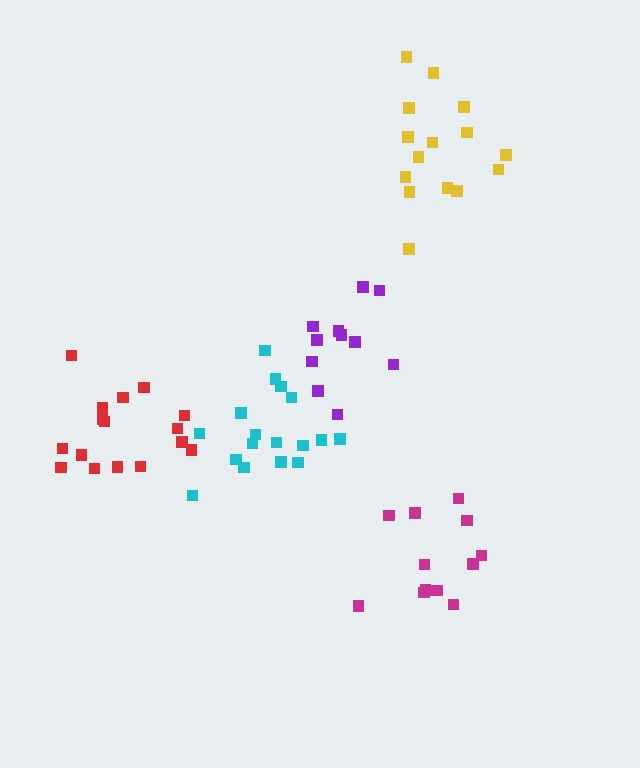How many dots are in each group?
Group 1: 16 dots, Group 2: 12 dots, Group 3: 15 dots, Group 4: 12 dots, Group 5: 17 dots (72 total).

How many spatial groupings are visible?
There are 5 spatial groupings.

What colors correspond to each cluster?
The clusters are colored: red, purple, yellow, magenta, cyan.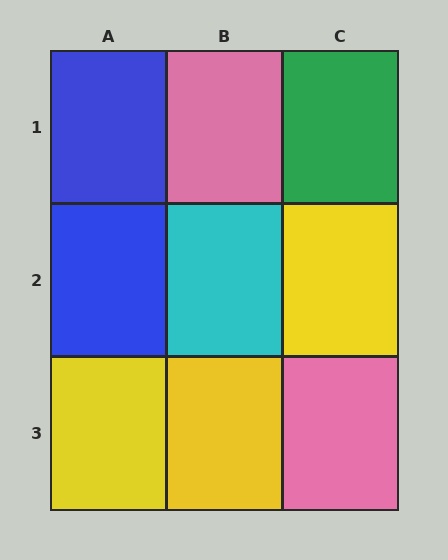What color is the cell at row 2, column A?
Blue.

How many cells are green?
1 cell is green.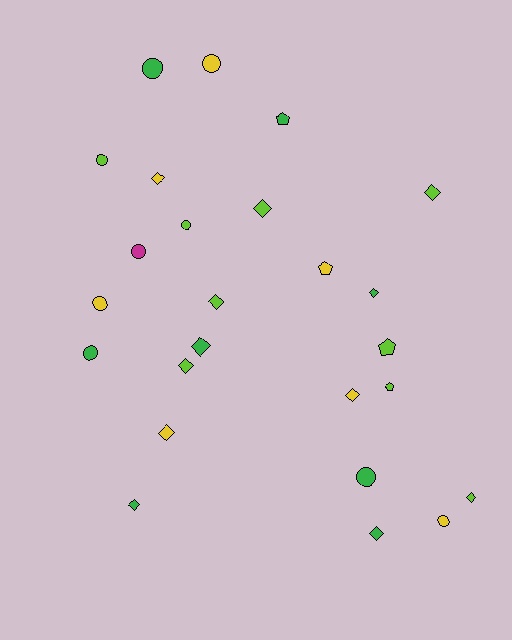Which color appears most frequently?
Lime, with 9 objects.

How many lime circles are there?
There are 2 lime circles.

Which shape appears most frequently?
Diamond, with 12 objects.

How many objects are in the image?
There are 25 objects.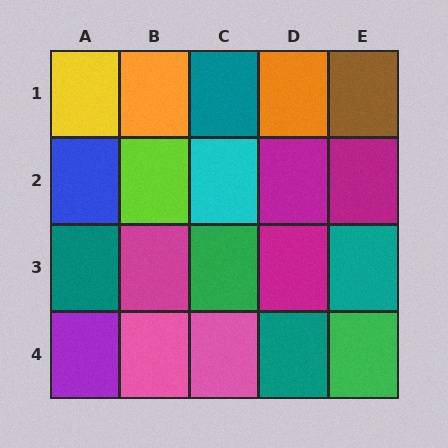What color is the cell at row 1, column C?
Teal.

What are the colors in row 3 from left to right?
Teal, magenta, green, magenta, teal.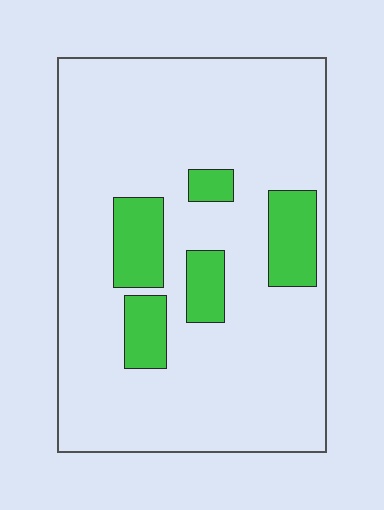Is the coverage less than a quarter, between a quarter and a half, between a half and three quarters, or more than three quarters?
Less than a quarter.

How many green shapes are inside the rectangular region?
5.